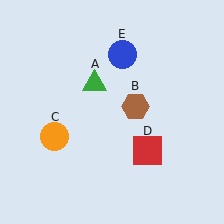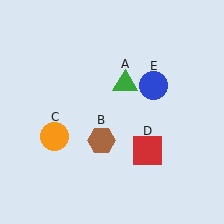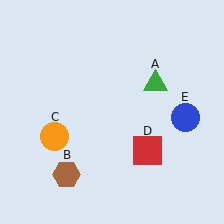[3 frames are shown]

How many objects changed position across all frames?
3 objects changed position: green triangle (object A), brown hexagon (object B), blue circle (object E).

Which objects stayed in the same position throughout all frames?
Orange circle (object C) and red square (object D) remained stationary.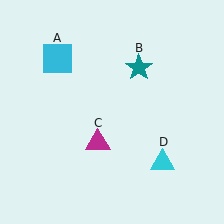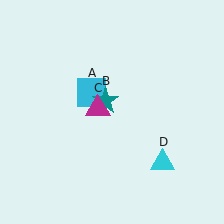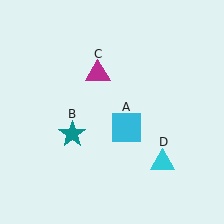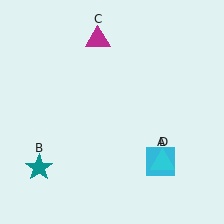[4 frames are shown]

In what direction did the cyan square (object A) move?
The cyan square (object A) moved down and to the right.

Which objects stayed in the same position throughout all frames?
Cyan triangle (object D) remained stationary.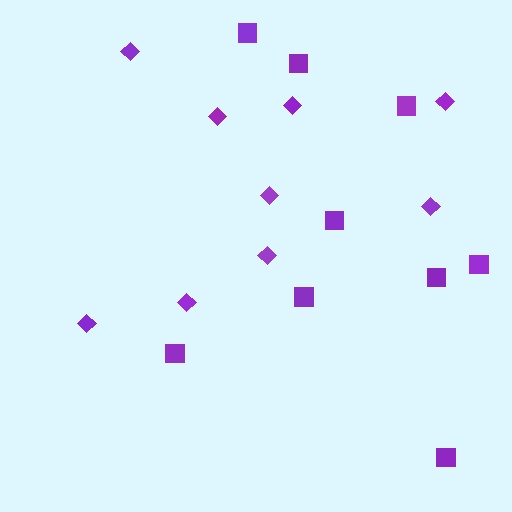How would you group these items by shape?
There are 2 groups: one group of diamonds (9) and one group of squares (9).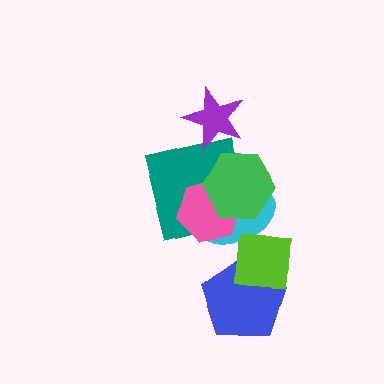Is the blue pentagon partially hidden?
Yes, it is partially covered by another shape.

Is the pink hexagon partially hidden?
Yes, it is partially covered by another shape.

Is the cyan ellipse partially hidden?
Yes, it is partially covered by another shape.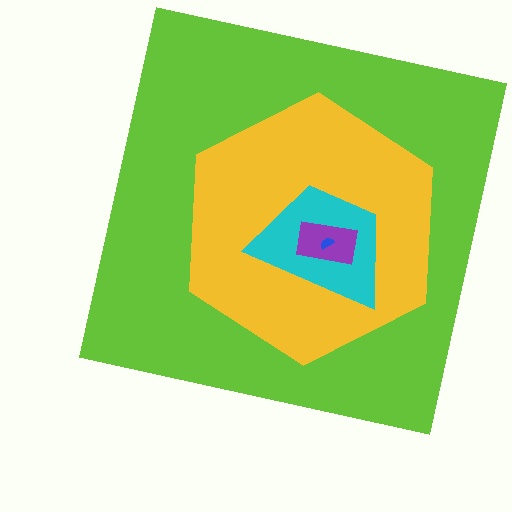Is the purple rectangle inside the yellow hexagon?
Yes.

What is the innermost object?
The blue semicircle.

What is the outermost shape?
The lime square.